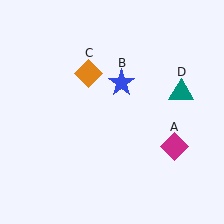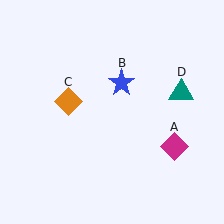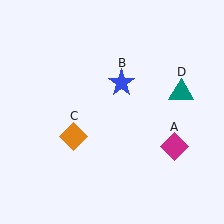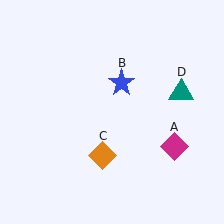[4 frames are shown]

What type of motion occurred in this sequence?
The orange diamond (object C) rotated counterclockwise around the center of the scene.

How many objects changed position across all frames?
1 object changed position: orange diamond (object C).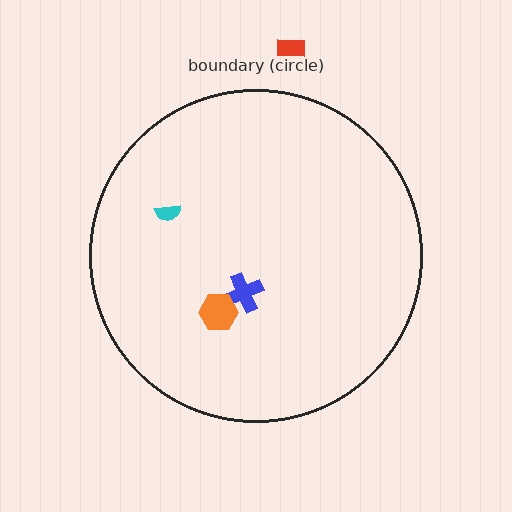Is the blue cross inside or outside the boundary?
Inside.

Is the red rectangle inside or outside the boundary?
Outside.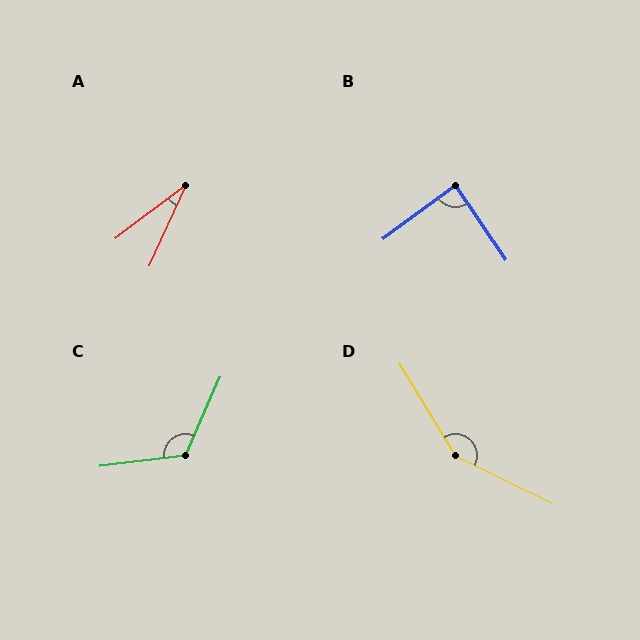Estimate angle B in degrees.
Approximately 88 degrees.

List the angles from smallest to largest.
A (29°), B (88°), C (121°), D (148°).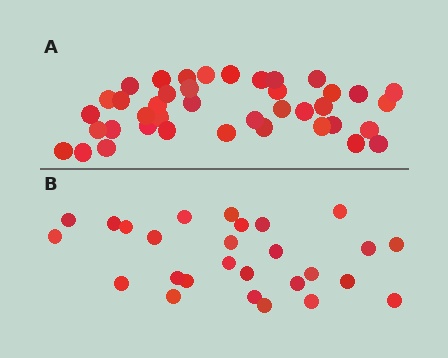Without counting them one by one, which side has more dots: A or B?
Region A (the top region) has more dots.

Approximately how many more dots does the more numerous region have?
Region A has approximately 15 more dots than region B.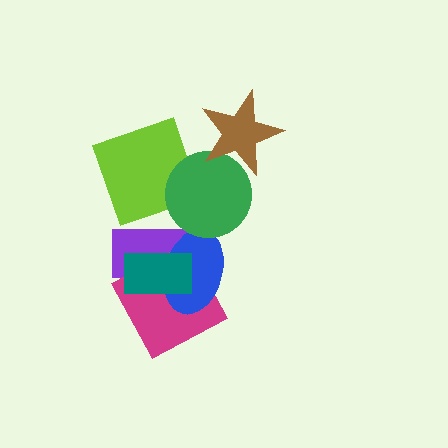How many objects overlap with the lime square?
1 object overlaps with the lime square.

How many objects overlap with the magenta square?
3 objects overlap with the magenta square.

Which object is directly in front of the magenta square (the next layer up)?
The blue ellipse is directly in front of the magenta square.